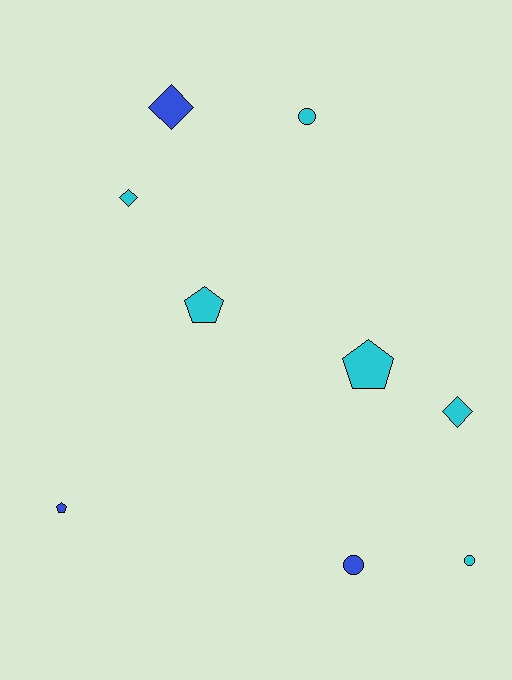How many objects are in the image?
There are 9 objects.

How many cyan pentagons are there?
There are 2 cyan pentagons.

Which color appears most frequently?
Cyan, with 6 objects.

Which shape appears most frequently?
Diamond, with 3 objects.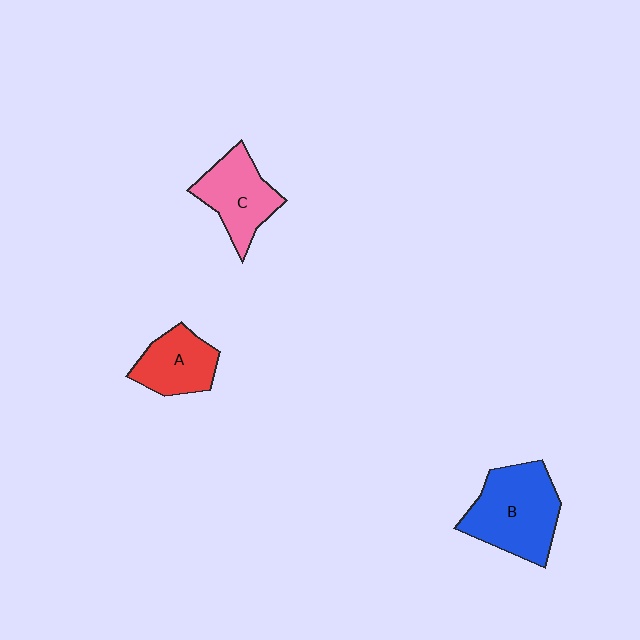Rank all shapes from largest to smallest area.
From largest to smallest: B (blue), C (pink), A (red).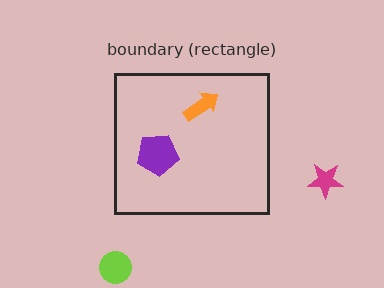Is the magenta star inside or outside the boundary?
Outside.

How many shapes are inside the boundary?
2 inside, 2 outside.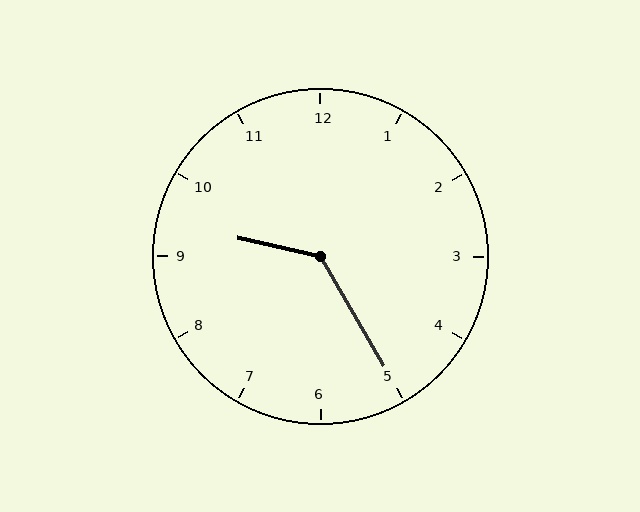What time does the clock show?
9:25.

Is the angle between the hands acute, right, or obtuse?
It is obtuse.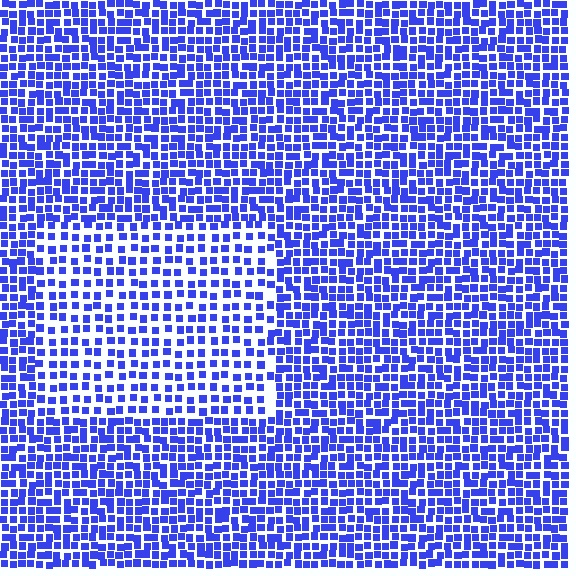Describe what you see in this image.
The image contains small blue elements arranged at two different densities. A rectangle-shaped region is visible where the elements are less densely packed than the surrounding area.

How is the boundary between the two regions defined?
The boundary is defined by a change in element density (approximately 1.7x ratio). All elements are the same color, size, and shape.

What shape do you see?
I see a rectangle.